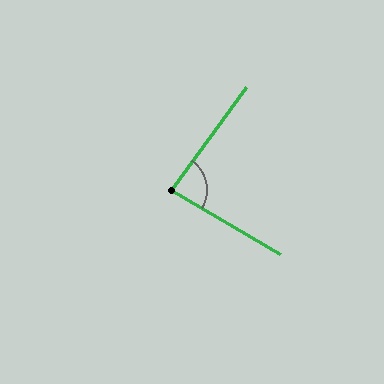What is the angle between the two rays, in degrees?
Approximately 84 degrees.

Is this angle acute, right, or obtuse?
It is acute.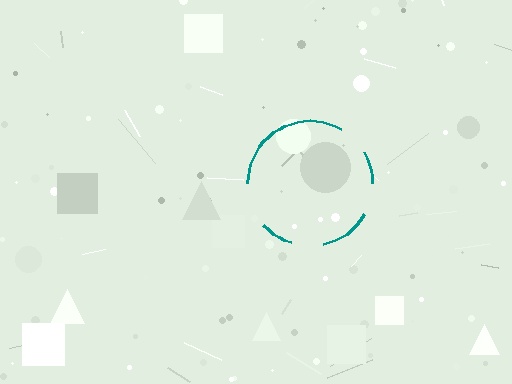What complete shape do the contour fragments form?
The contour fragments form a circle.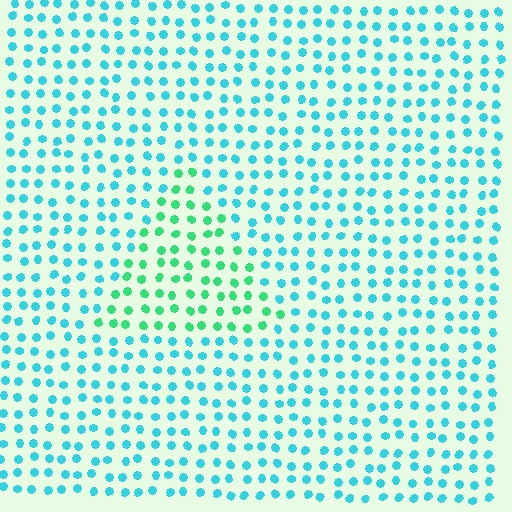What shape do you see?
I see a triangle.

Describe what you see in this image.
The image is filled with small cyan elements in a uniform arrangement. A triangle-shaped region is visible where the elements are tinted to a slightly different hue, forming a subtle color boundary.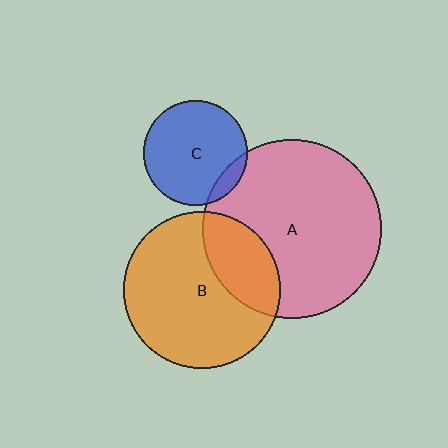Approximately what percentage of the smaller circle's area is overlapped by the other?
Approximately 10%.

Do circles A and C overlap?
Yes.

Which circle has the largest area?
Circle A (pink).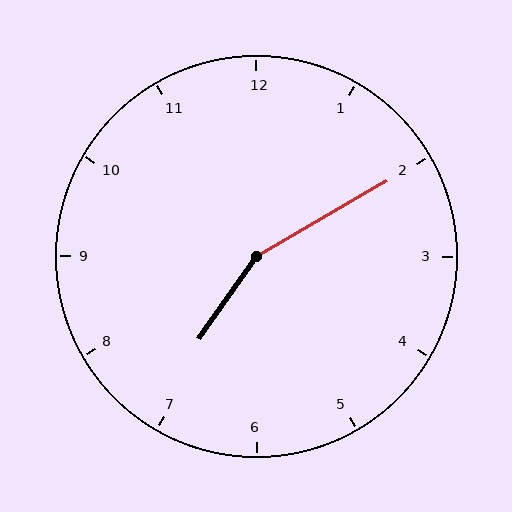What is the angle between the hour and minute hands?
Approximately 155 degrees.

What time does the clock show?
7:10.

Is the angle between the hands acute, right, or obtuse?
It is obtuse.